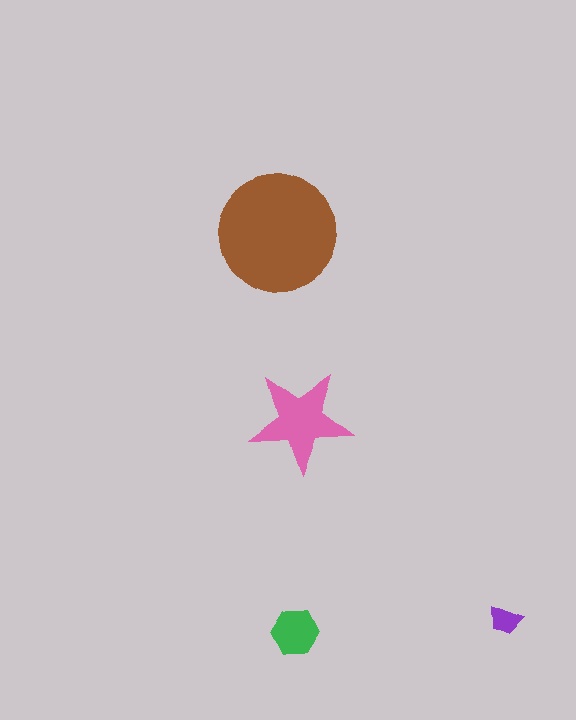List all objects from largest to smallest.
The brown circle, the pink star, the green hexagon, the purple trapezoid.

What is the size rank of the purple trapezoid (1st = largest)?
4th.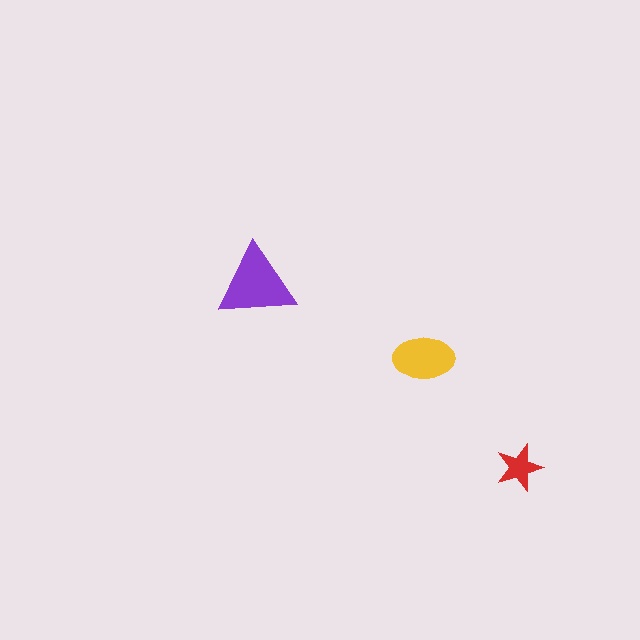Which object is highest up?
The purple triangle is topmost.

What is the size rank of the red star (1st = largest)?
3rd.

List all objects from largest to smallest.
The purple triangle, the yellow ellipse, the red star.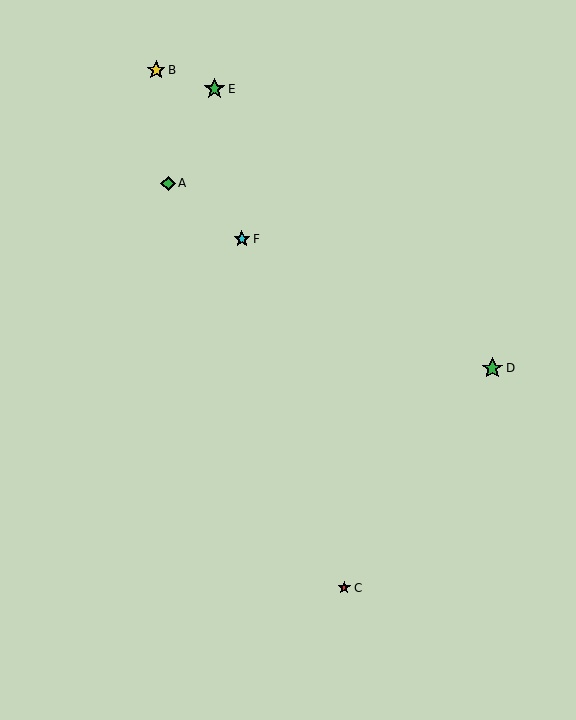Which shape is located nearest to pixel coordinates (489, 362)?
The green star (labeled D) at (492, 368) is nearest to that location.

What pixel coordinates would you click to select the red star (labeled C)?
Click at (344, 588) to select the red star C.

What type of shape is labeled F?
Shape F is a cyan star.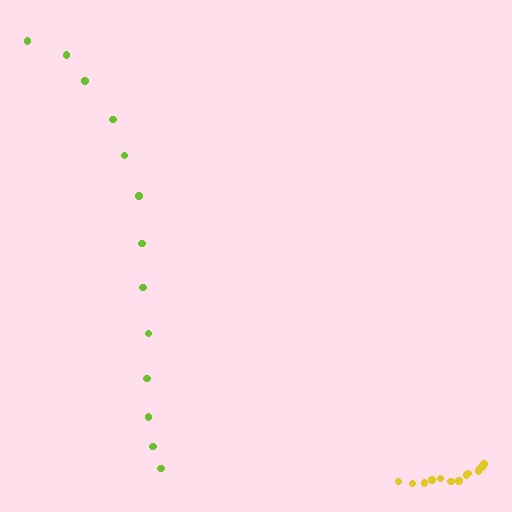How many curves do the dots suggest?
There are 2 distinct paths.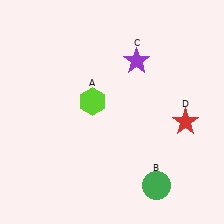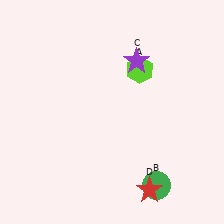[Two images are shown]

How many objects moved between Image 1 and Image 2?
2 objects moved between the two images.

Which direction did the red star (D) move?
The red star (D) moved down.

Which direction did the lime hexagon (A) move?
The lime hexagon (A) moved right.